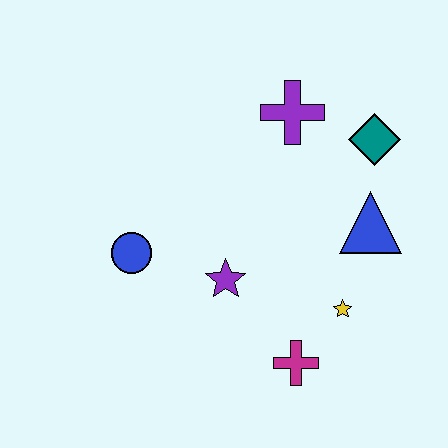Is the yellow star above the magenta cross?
Yes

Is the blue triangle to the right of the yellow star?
Yes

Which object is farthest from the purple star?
The teal diamond is farthest from the purple star.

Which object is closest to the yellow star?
The magenta cross is closest to the yellow star.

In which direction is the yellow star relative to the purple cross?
The yellow star is below the purple cross.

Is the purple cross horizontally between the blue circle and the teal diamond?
Yes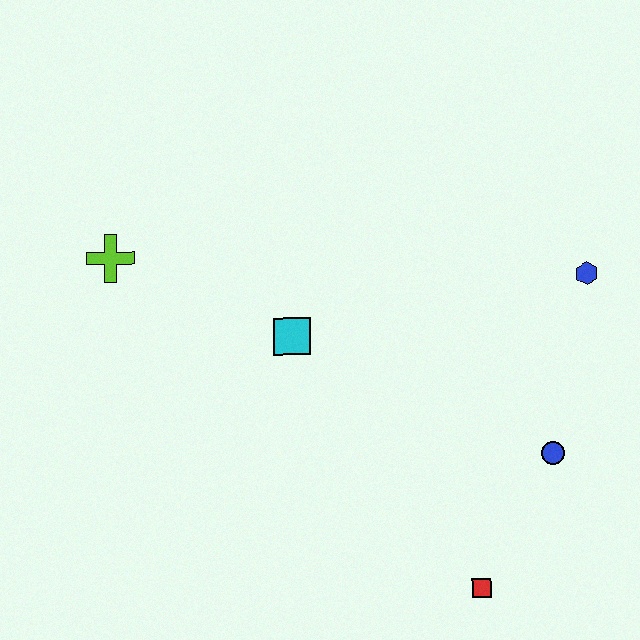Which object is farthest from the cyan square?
The red square is farthest from the cyan square.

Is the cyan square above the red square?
Yes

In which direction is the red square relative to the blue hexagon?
The red square is below the blue hexagon.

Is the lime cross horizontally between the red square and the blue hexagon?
No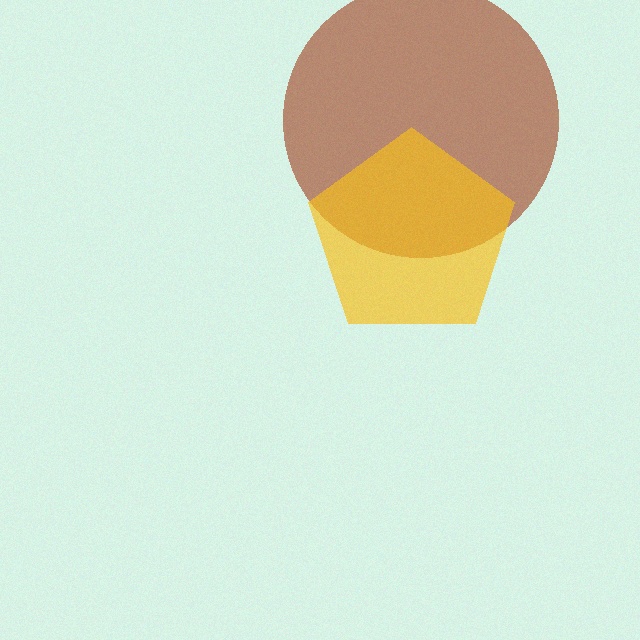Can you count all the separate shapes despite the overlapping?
Yes, there are 2 separate shapes.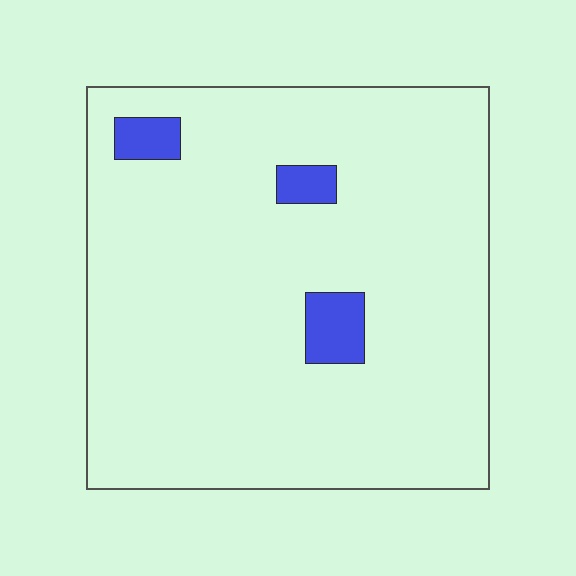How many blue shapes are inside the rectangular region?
3.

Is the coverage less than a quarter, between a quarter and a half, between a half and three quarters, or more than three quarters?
Less than a quarter.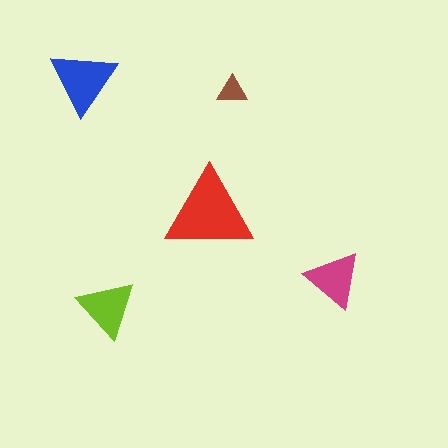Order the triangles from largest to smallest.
the red one, the blue one, the lime one, the magenta one, the brown one.